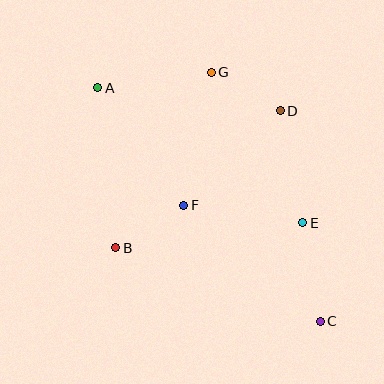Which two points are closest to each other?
Points D and G are closest to each other.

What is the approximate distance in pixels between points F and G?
The distance between F and G is approximately 136 pixels.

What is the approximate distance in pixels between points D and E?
The distance between D and E is approximately 114 pixels.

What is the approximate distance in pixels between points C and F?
The distance between C and F is approximately 179 pixels.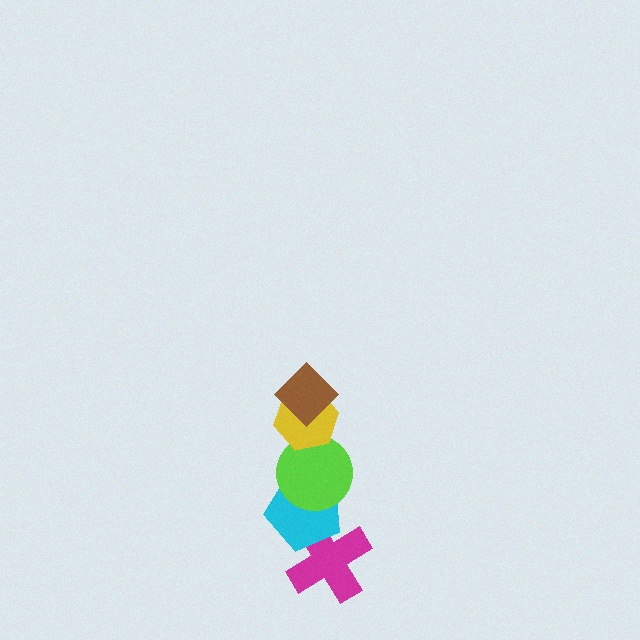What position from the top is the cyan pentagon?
The cyan pentagon is 4th from the top.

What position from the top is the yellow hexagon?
The yellow hexagon is 2nd from the top.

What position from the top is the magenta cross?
The magenta cross is 5th from the top.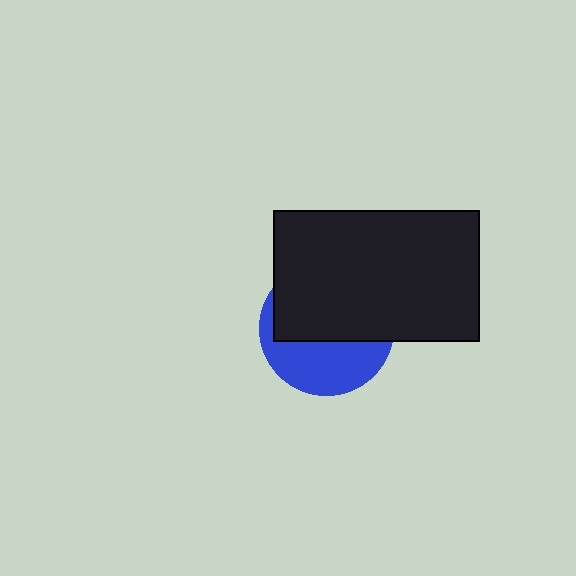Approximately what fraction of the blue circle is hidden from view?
Roughly 58% of the blue circle is hidden behind the black rectangle.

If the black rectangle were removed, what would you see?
You would see the complete blue circle.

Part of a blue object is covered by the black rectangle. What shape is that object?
It is a circle.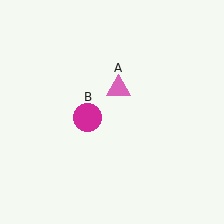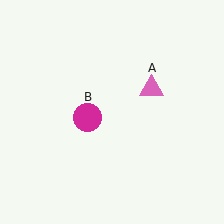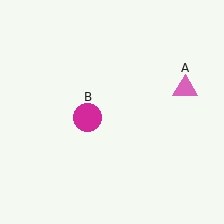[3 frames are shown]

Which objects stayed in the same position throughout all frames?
Magenta circle (object B) remained stationary.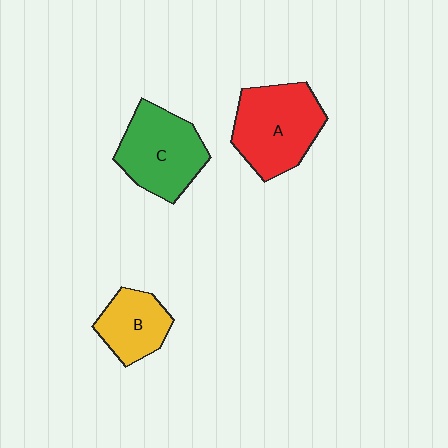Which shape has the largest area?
Shape A (red).